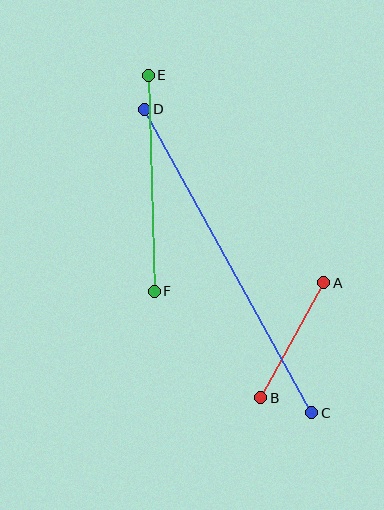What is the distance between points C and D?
The distance is approximately 347 pixels.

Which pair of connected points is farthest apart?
Points C and D are farthest apart.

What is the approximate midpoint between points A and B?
The midpoint is at approximately (292, 340) pixels.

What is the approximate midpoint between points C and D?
The midpoint is at approximately (228, 261) pixels.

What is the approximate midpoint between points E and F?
The midpoint is at approximately (151, 183) pixels.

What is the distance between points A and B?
The distance is approximately 131 pixels.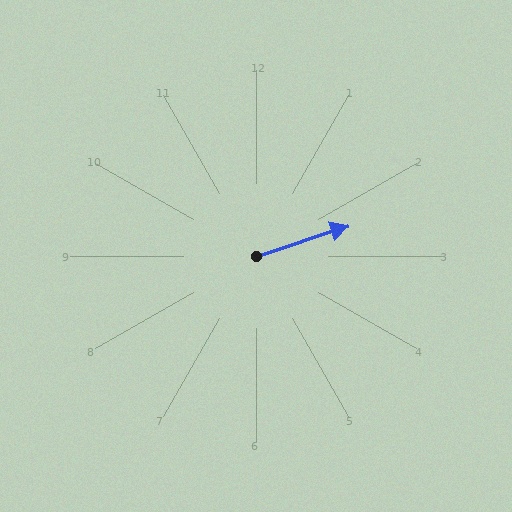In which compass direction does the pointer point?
East.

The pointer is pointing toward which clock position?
Roughly 2 o'clock.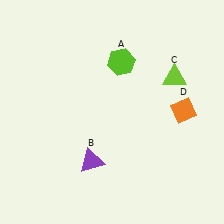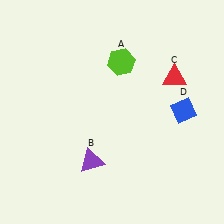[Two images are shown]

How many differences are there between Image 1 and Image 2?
There are 2 differences between the two images.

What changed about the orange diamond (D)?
In Image 1, D is orange. In Image 2, it changed to blue.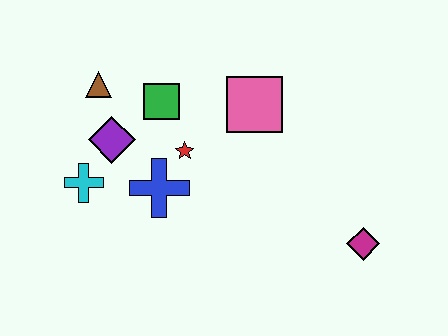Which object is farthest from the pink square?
The cyan cross is farthest from the pink square.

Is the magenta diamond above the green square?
No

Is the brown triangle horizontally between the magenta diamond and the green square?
No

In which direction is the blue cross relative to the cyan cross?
The blue cross is to the right of the cyan cross.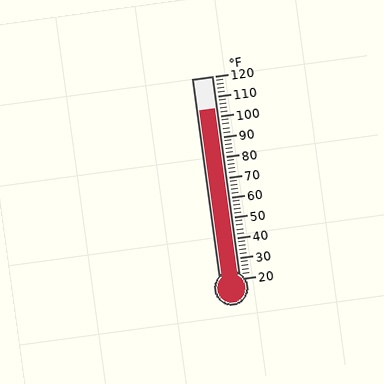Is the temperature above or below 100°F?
The temperature is above 100°F.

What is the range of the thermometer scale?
The thermometer scale ranges from 20°F to 120°F.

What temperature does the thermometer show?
The thermometer shows approximately 104°F.